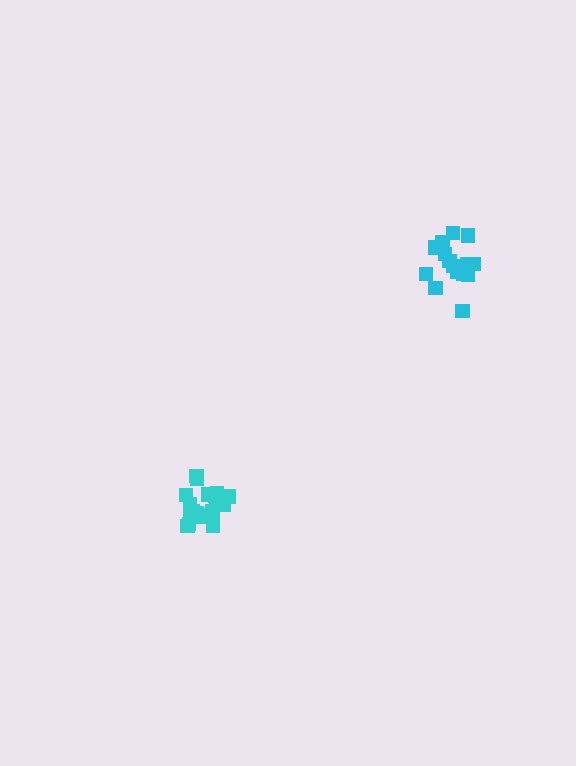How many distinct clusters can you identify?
There are 2 distinct clusters.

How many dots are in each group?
Group 1: 17 dots, Group 2: 20 dots (37 total).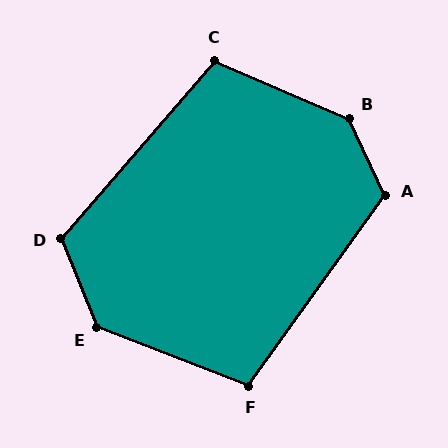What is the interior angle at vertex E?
Approximately 133 degrees (obtuse).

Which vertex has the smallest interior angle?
F, at approximately 105 degrees.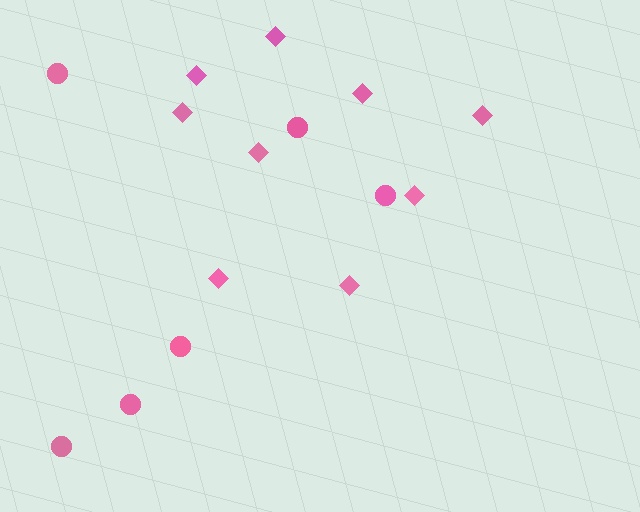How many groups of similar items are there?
There are 2 groups: one group of diamonds (9) and one group of circles (6).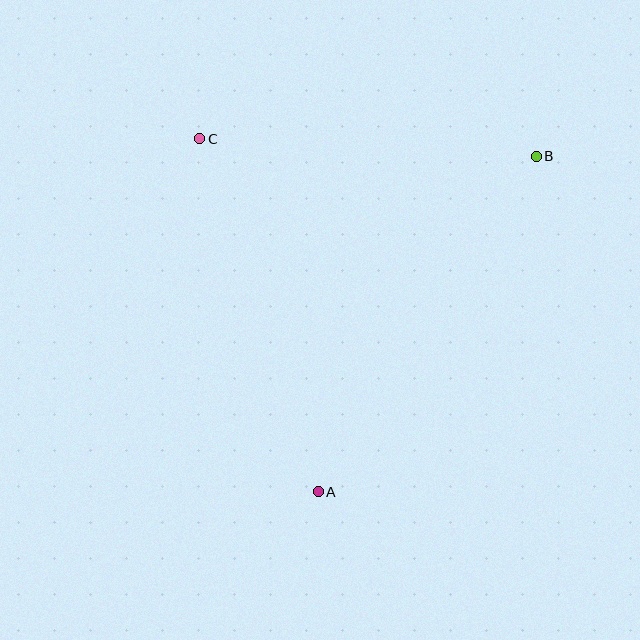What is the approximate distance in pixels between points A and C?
The distance between A and C is approximately 372 pixels.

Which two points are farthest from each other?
Points A and B are farthest from each other.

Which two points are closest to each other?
Points B and C are closest to each other.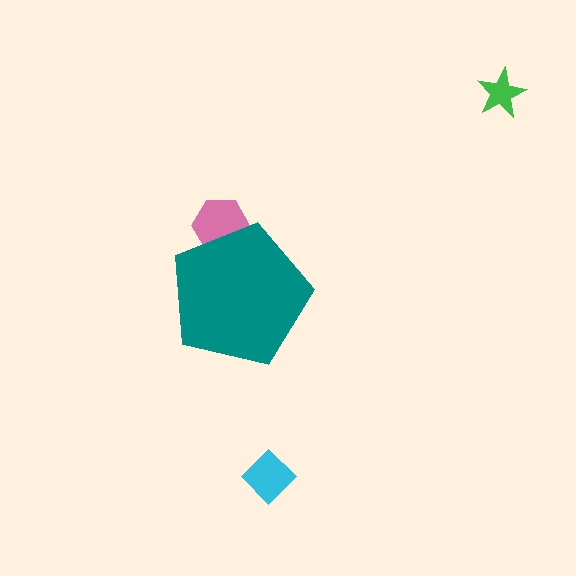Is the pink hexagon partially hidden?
Yes, the pink hexagon is partially hidden behind the teal pentagon.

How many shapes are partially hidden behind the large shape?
1 shape is partially hidden.